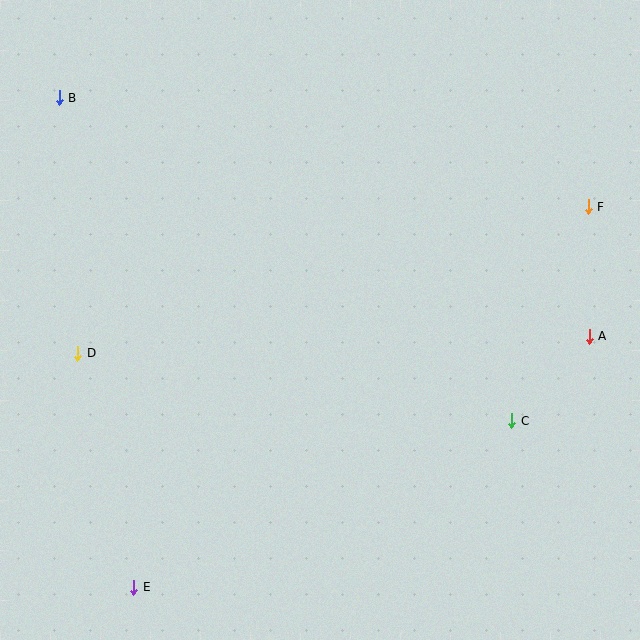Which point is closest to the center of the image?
Point C at (512, 421) is closest to the center.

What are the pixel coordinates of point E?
Point E is at (134, 587).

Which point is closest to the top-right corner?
Point F is closest to the top-right corner.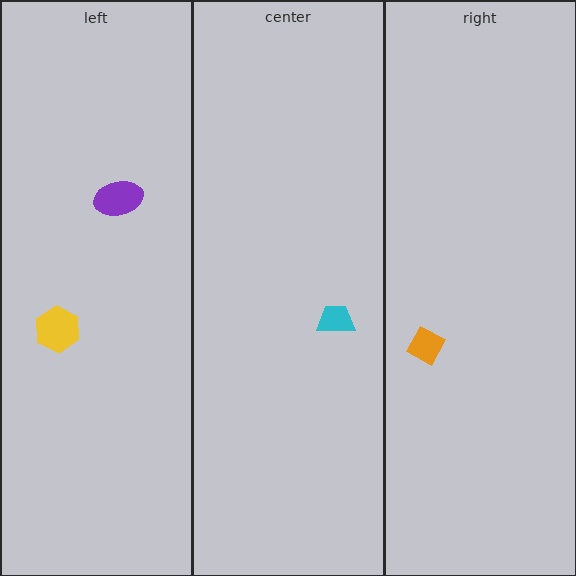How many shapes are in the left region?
2.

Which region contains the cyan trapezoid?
The center region.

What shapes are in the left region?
The purple ellipse, the yellow hexagon.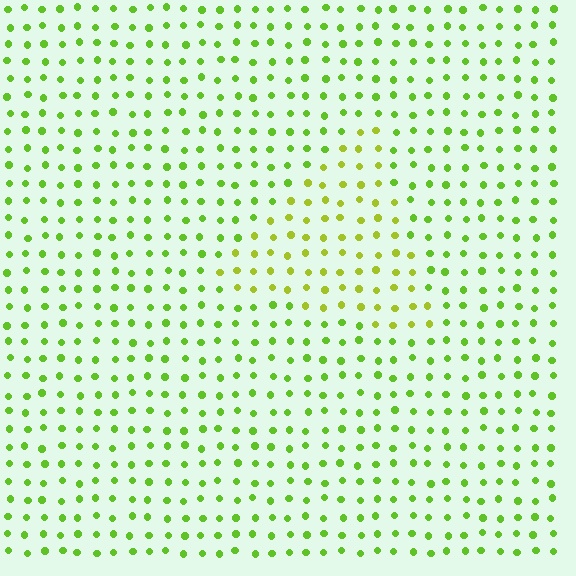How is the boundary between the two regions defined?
The boundary is defined purely by a slight shift in hue (about 25 degrees). Spacing, size, and orientation are identical on both sides.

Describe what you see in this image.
The image is filled with small lime elements in a uniform arrangement. A triangle-shaped region is visible where the elements are tinted to a slightly different hue, forming a subtle color boundary.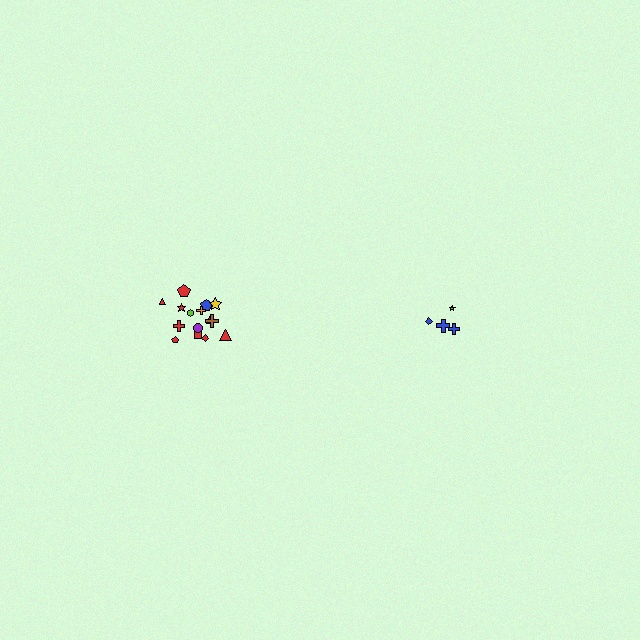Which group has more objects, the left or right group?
The left group.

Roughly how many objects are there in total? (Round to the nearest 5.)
Roughly 20 objects in total.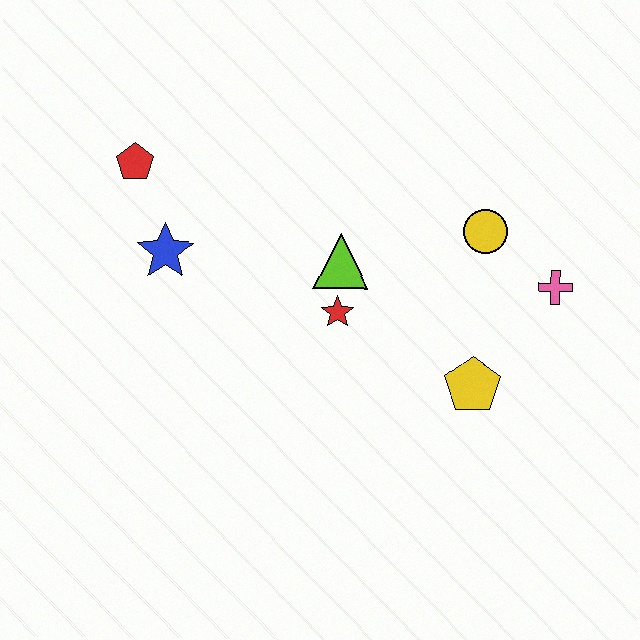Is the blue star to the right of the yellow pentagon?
No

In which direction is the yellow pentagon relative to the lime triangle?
The yellow pentagon is to the right of the lime triangle.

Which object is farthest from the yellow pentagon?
The red pentagon is farthest from the yellow pentagon.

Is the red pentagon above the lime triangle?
Yes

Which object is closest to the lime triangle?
The red star is closest to the lime triangle.